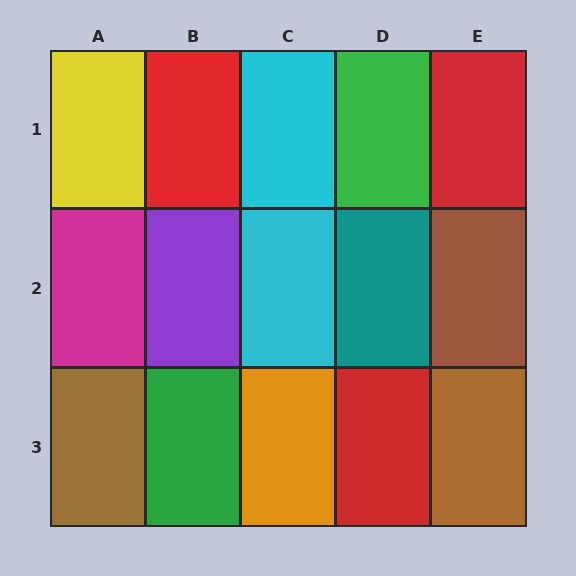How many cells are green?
2 cells are green.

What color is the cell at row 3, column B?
Green.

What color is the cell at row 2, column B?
Purple.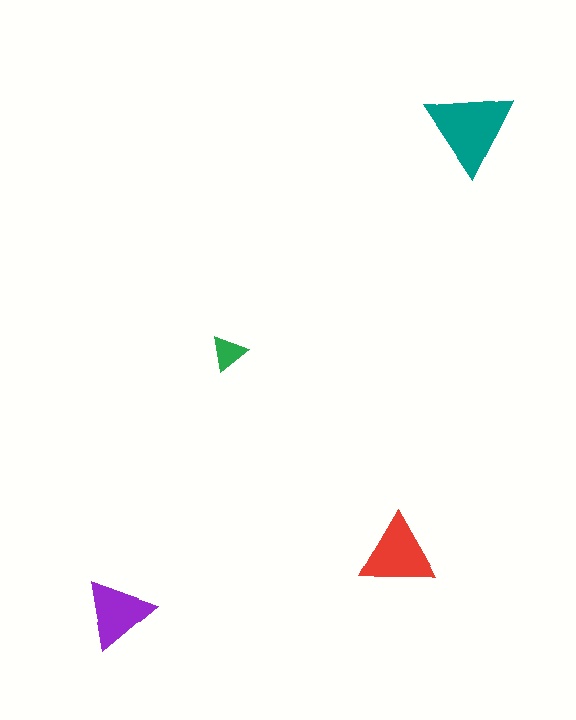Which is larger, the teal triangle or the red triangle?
The teal one.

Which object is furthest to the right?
The teal triangle is rightmost.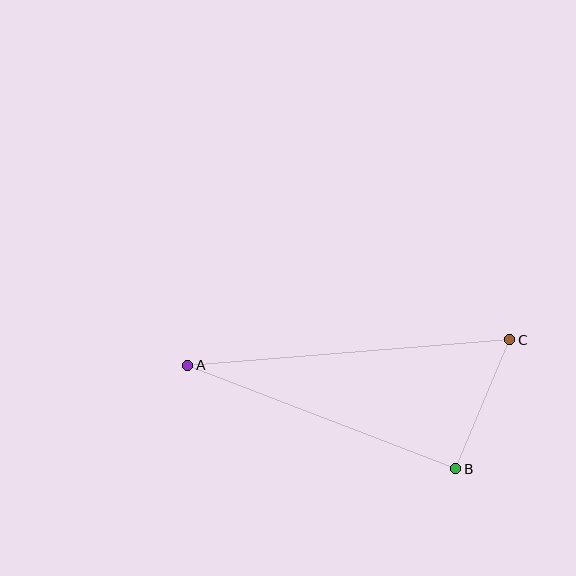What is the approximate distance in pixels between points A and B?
The distance between A and B is approximately 287 pixels.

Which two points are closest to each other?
Points B and C are closest to each other.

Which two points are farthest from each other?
Points A and C are farthest from each other.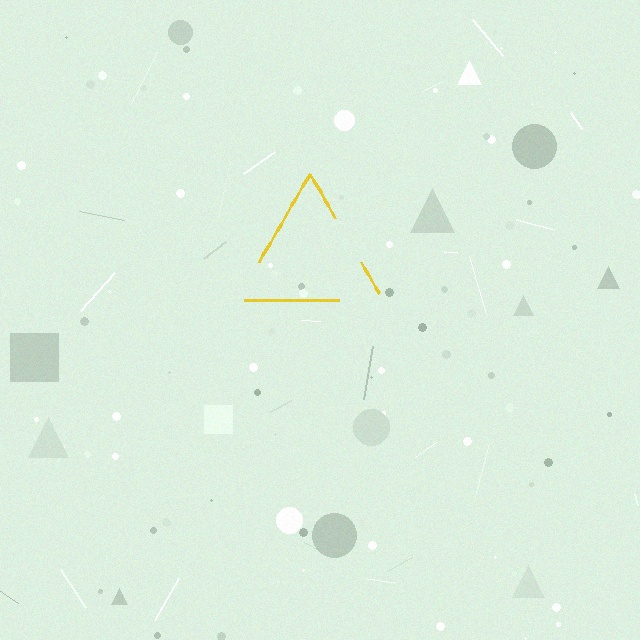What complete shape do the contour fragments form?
The contour fragments form a triangle.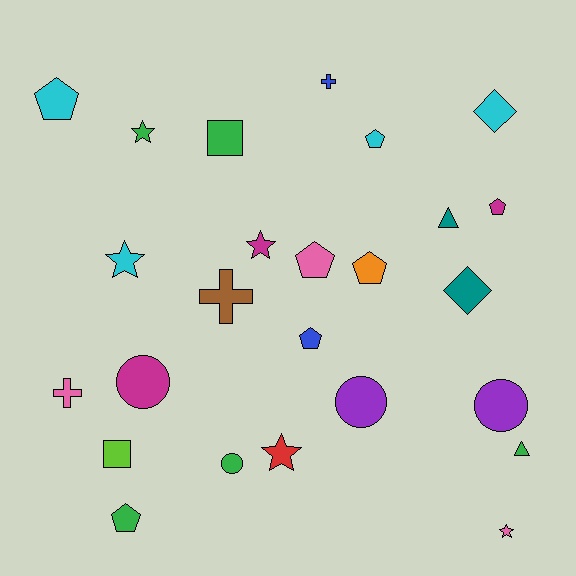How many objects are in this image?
There are 25 objects.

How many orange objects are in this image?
There is 1 orange object.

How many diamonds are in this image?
There are 2 diamonds.